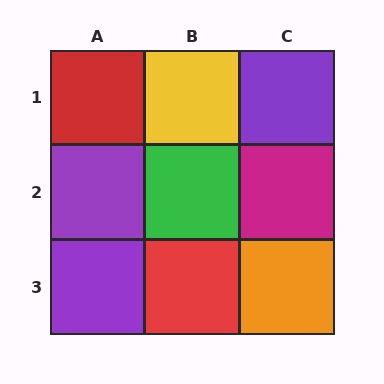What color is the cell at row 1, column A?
Red.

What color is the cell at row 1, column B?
Yellow.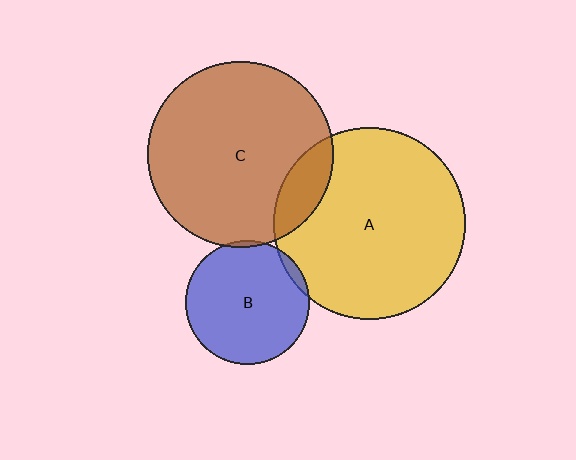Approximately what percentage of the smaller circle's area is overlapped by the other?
Approximately 15%.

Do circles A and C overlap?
Yes.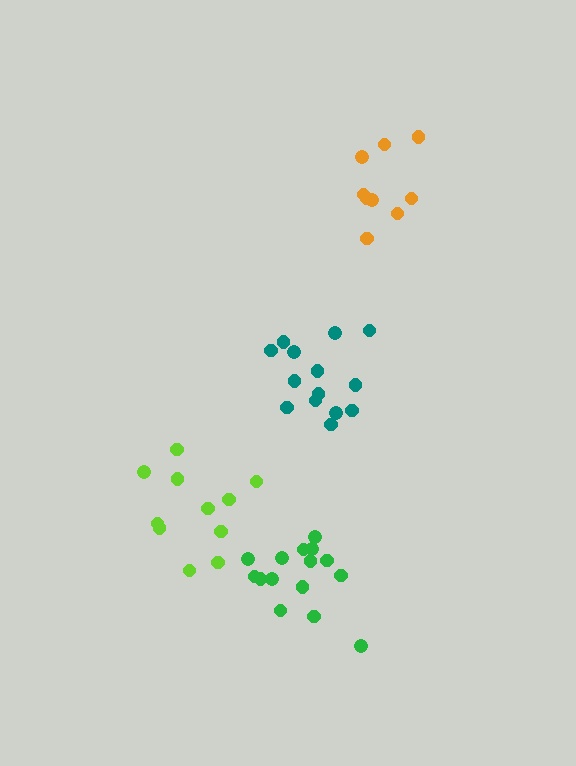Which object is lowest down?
The green cluster is bottommost.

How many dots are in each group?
Group 1: 14 dots, Group 2: 9 dots, Group 3: 11 dots, Group 4: 15 dots (49 total).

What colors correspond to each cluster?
The clusters are colored: teal, orange, lime, green.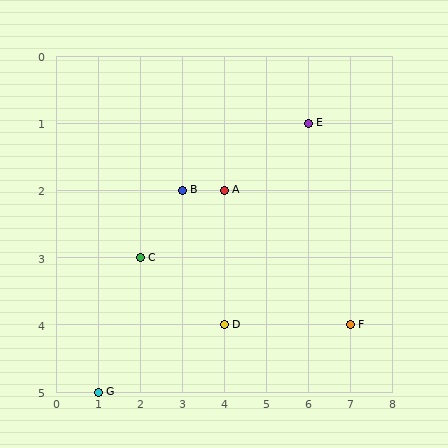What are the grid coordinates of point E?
Point E is at grid coordinates (6, 1).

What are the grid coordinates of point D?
Point D is at grid coordinates (4, 4).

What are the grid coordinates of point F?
Point F is at grid coordinates (7, 4).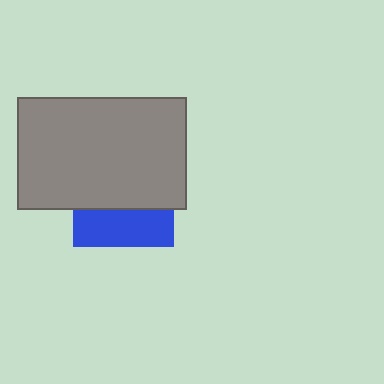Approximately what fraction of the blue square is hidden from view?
Roughly 63% of the blue square is hidden behind the gray rectangle.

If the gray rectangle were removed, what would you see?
You would see the complete blue square.